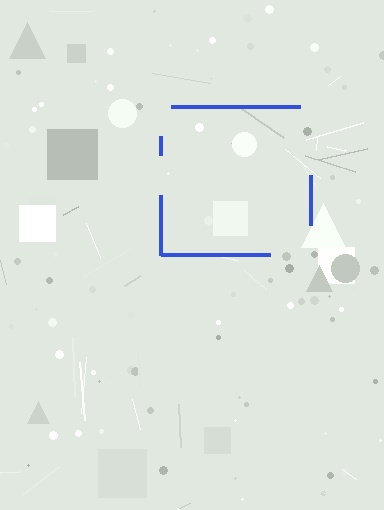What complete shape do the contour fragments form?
The contour fragments form a square.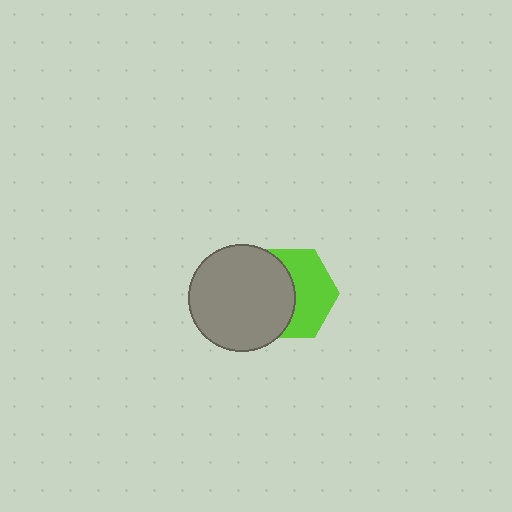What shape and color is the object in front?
The object in front is a gray circle.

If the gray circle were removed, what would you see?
You would see the complete lime hexagon.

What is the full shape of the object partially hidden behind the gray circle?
The partially hidden object is a lime hexagon.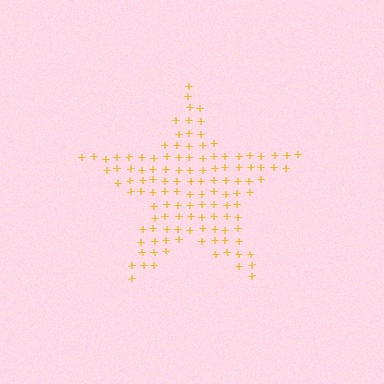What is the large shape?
The large shape is a star.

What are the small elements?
The small elements are plus signs.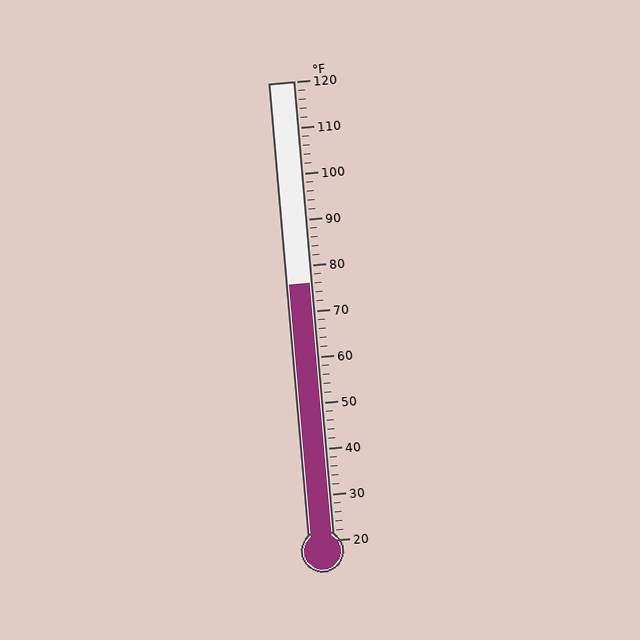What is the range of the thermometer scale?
The thermometer scale ranges from 20°F to 120°F.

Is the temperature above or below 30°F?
The temperature is above 30°F.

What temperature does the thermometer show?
The thermometer shows approximately 76°F.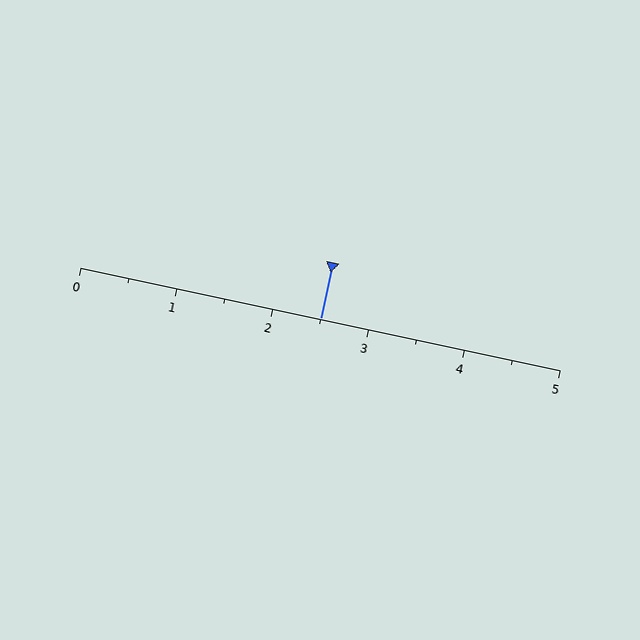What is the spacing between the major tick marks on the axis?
The major ticks are spaced 1 apart.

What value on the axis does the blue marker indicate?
The marker indicates approximately 2.5.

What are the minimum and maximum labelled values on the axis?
The axis runs from 0 to 5.